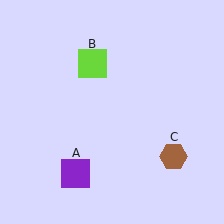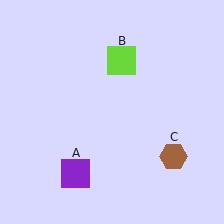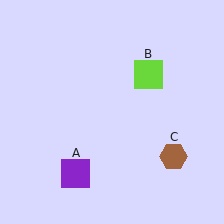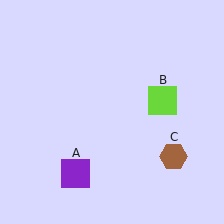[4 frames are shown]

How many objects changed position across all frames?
1 object changed position: lime square (object B).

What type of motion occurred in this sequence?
The lime square (object B) rotated clockwise around the center of the scene.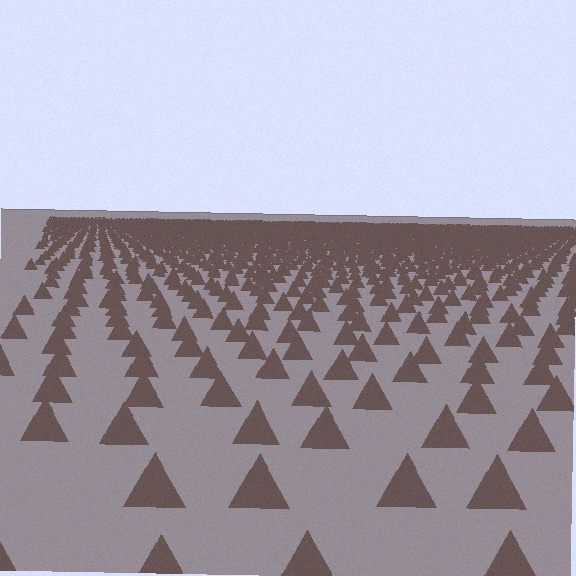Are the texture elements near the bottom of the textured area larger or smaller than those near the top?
Larger. Near the bottom, elements are closer to the viewer and appear at a bigger on-screen size.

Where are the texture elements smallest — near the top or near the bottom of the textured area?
Near the top.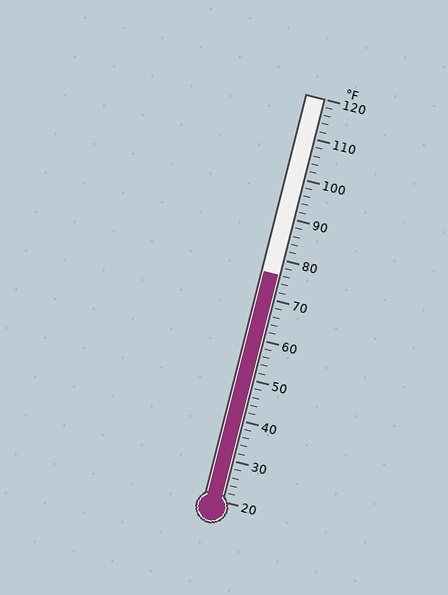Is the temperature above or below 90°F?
The temperature is below 90°F.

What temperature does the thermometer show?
The thermometer shows approximately 76°F.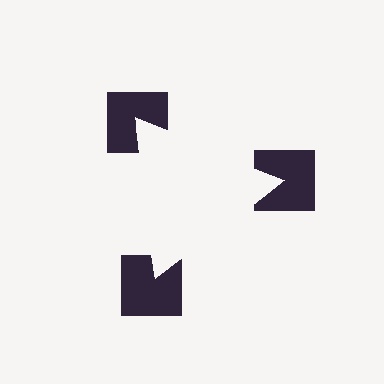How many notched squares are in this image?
There are 3 — one at each vertex of the illusory triangle.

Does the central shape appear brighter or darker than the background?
It typically appears slightly brighter than the background, even though no actual brightness change is drawn.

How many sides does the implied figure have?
3 sides.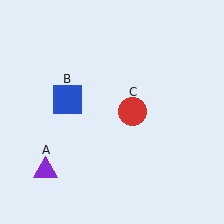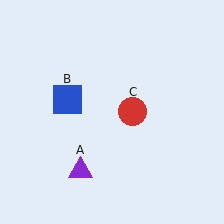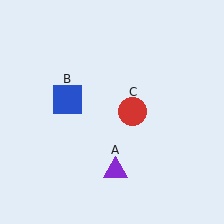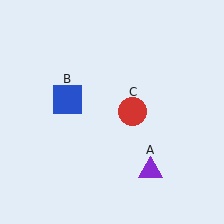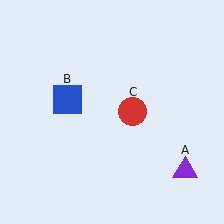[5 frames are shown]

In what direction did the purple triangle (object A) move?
The purple triangle (object A) moved right.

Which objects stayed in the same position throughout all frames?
Blue square (object B) and red circle (object C) remained stationary.